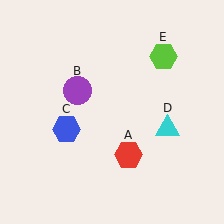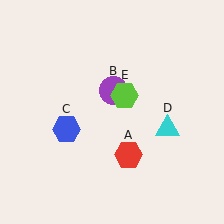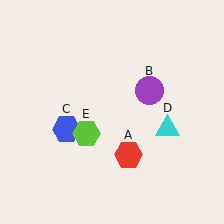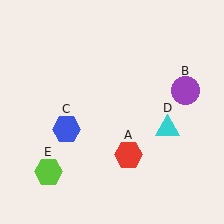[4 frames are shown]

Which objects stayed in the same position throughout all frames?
Red hexagon (object A) and blue hexagon (object C) and cyan triangle (object D) remained stationary.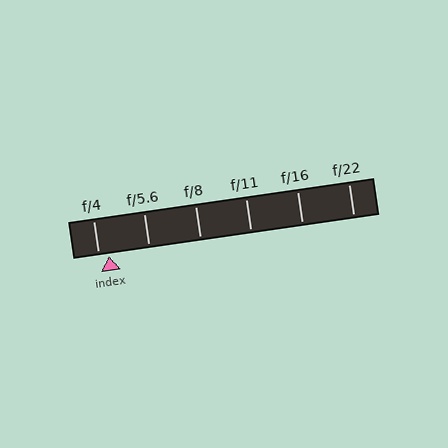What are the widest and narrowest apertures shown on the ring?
The widest aperture shown is f/4 and the narrowest is f/22.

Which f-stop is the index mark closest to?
The index mark is closest to f/4.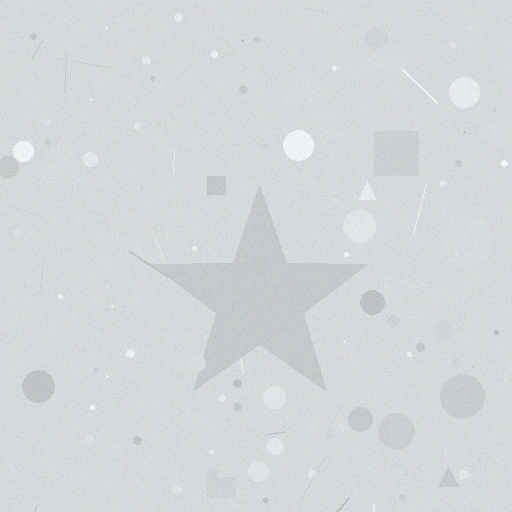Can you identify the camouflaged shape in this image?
The camouflaged shape is a star.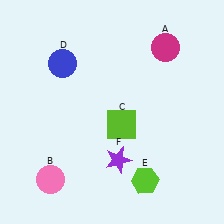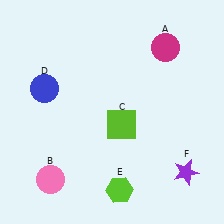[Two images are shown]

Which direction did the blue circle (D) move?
The blue circle (D) moved down.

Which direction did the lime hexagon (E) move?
The lime hexagon (E) moved left.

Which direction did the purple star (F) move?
The purple star (F) moved right.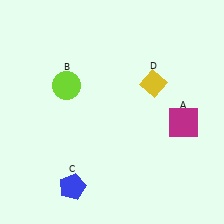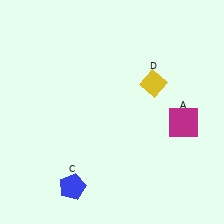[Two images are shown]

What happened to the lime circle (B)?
The lime circle (B) was removed in Image 2. It was in the top-left area of Image 1.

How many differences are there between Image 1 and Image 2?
There is 1 difference between the two images.